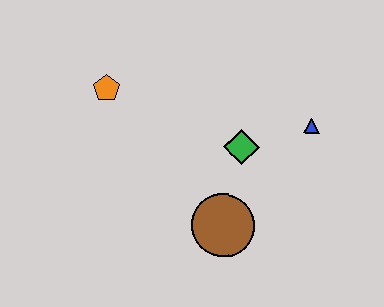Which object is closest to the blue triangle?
The green diamond is closest to the blue triangle.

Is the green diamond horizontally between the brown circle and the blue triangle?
Yes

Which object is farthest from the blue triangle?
The orange pentagon is farthest from the blue triangle.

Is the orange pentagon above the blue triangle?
Yes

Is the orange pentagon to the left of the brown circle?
Yes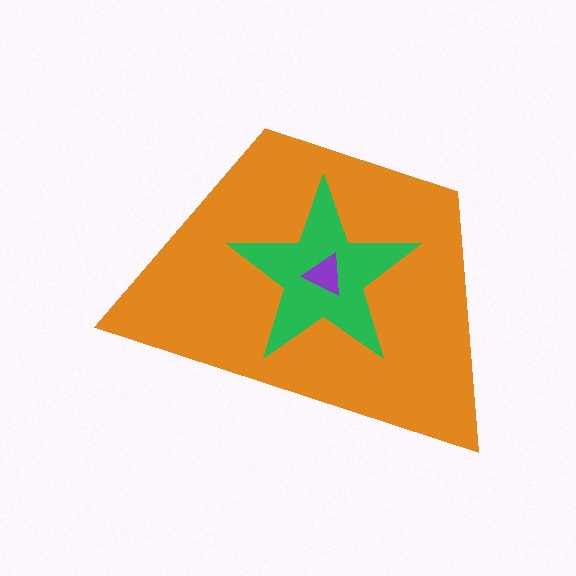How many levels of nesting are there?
3.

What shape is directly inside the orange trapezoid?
The green star.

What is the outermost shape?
The orange trapezoid.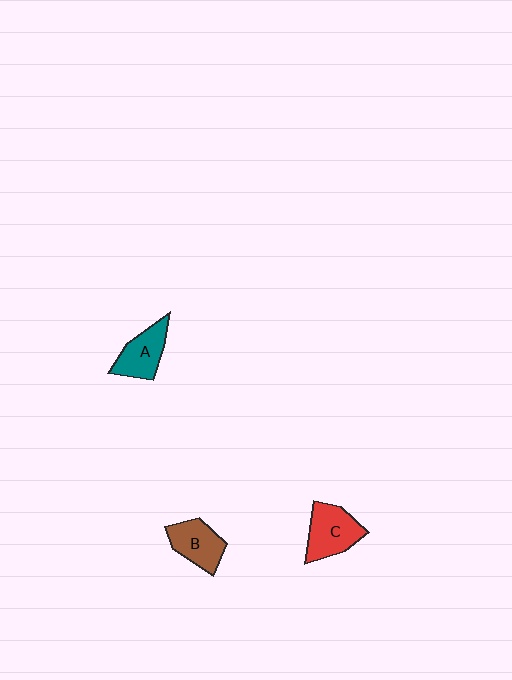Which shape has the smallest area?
Shape A (teal).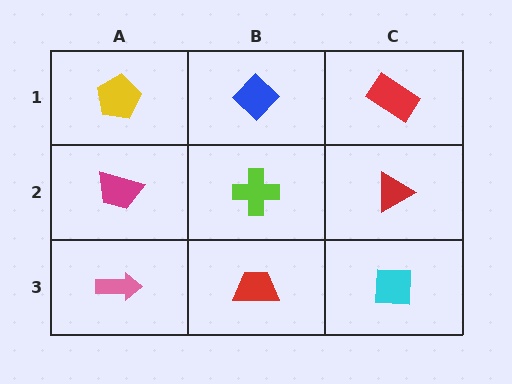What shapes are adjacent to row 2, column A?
A yellow pentagon (row 1, column A), a pink arrow (row 3, column A), a lime cross (row 2, column B).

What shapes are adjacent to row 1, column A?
A magenta trapezoid (row 2, column A), a blue diamond (row 1, column B).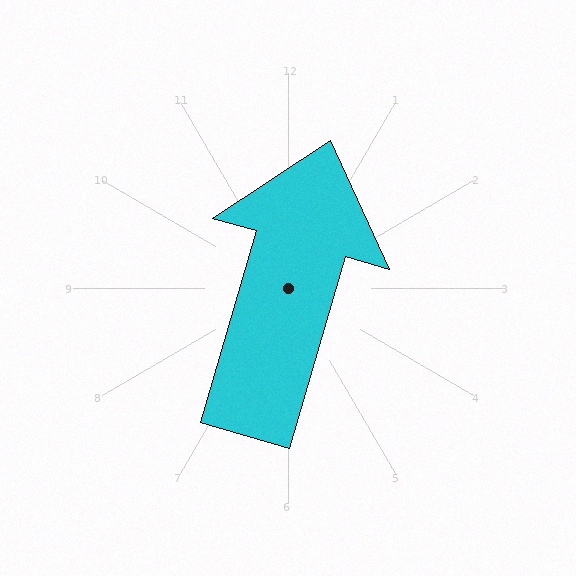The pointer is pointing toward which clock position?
Roughly 1 o'clock.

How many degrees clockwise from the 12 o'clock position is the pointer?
Approximately 16 degrees.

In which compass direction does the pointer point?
North.